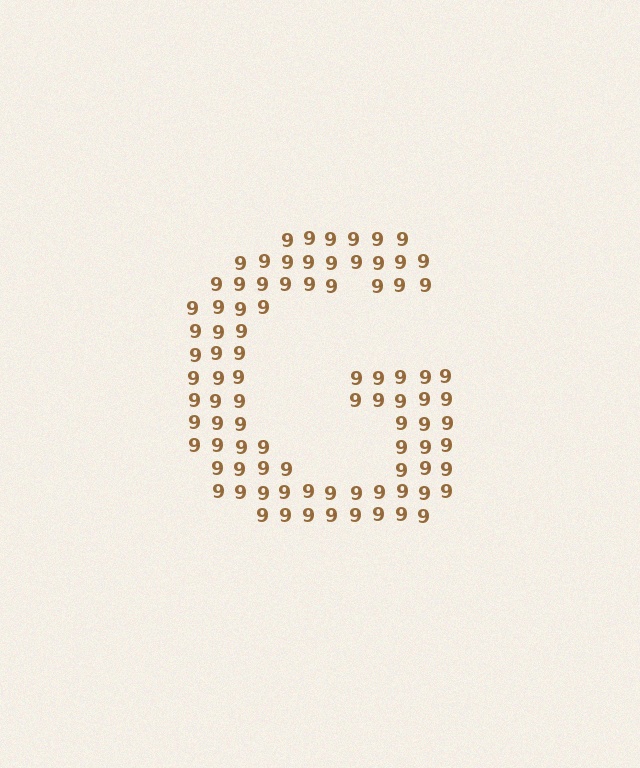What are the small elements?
The small elements are digit 9's.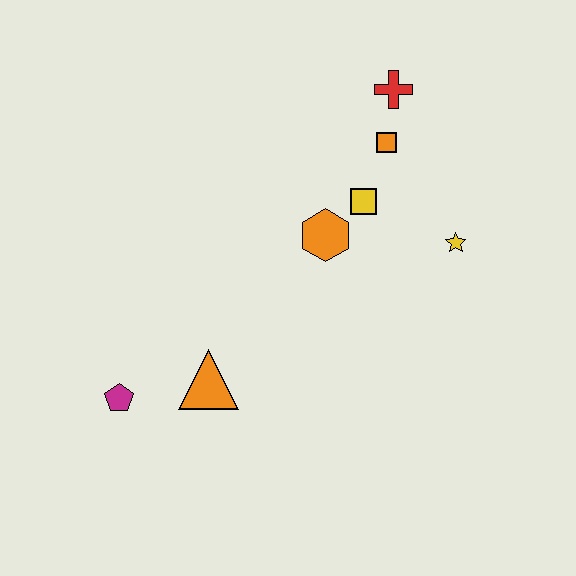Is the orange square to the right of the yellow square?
Yes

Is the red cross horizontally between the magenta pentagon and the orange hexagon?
No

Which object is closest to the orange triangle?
The magenta pentagon is closest to the orange triangle.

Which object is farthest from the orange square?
The magenta pentagon is farthest from the orange square.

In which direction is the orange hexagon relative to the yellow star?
The orange hexagon is to the left of the yellow star.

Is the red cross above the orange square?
Yes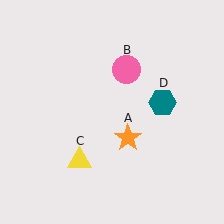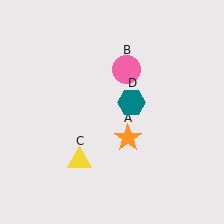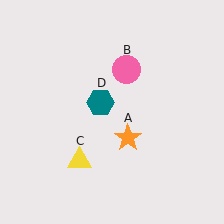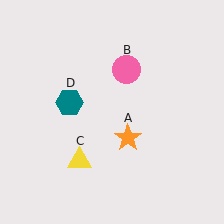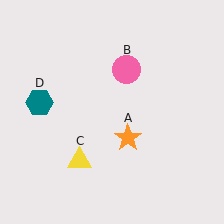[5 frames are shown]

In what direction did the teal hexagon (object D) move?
The teal hexagon (object D) moved left.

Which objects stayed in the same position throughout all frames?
Orange star (object A) and pink circle (object B) and yellow triangle (object C) remained stationary.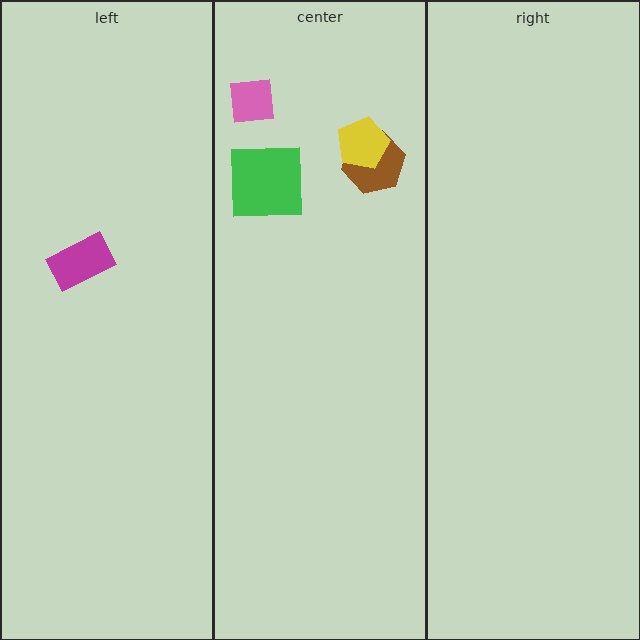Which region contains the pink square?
The center region.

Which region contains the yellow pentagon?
The center region.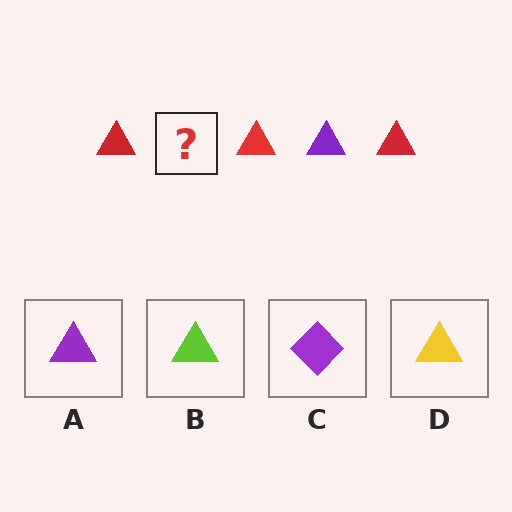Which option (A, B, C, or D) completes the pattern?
A.